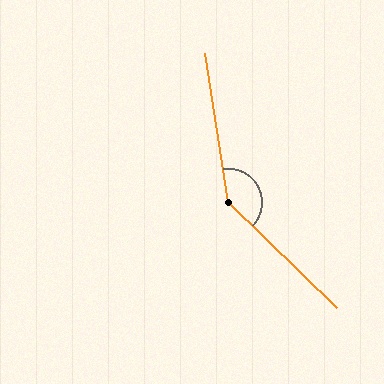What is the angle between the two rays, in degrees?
Approximately 143 degrees.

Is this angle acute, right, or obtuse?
It is obtuse.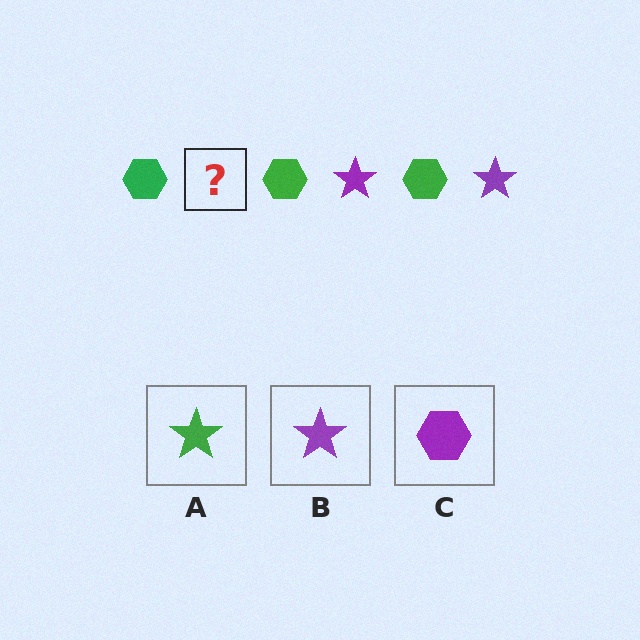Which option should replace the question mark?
Option B.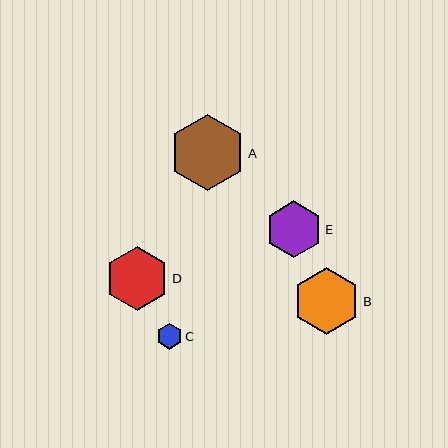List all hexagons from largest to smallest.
From largest to smallest: A, B, D, E, C.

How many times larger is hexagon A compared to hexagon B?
Hexagon A is approximately 1.1 times the size of hexagon B.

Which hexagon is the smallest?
Hexagon C is the smallest with a size of approximately 26 pixels.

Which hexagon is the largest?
Hexagon A is the largest with a size of approximately 76 pixels.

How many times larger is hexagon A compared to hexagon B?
Hexagon A is approximately 1.1 times the size of hexagon B.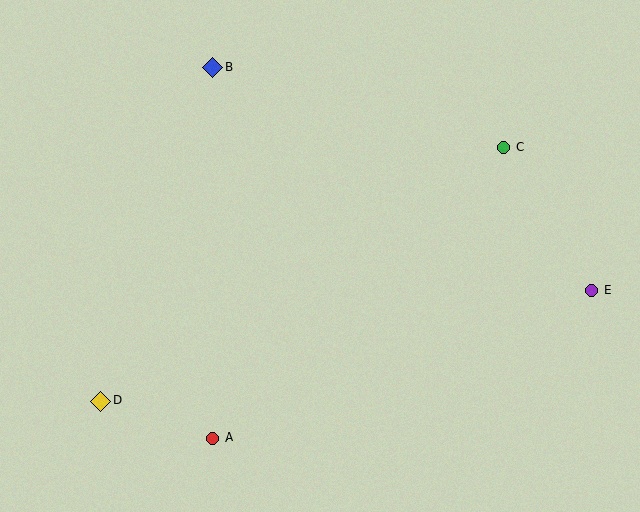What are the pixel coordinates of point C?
Point C is at (504, 147).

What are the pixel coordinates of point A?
Point A is at (212, 438).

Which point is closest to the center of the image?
Point A at (212, 438) is closest to the center.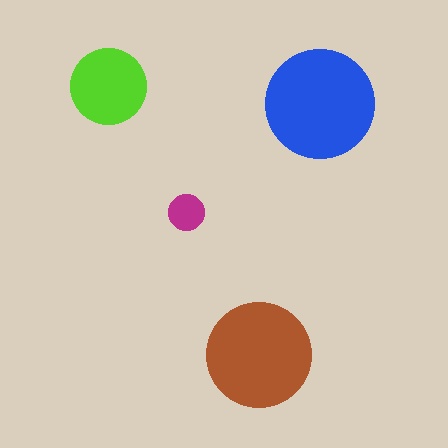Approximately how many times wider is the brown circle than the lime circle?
About 1.5 times wider.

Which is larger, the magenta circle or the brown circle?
The brown one.